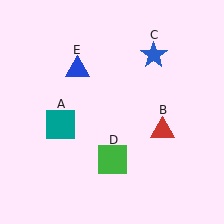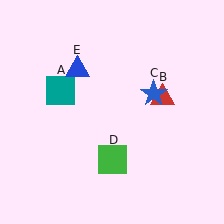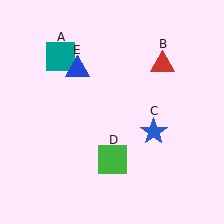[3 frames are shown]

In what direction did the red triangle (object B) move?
The red triangle (object B) moved up.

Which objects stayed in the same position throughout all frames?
Green square (object D) and blue triangle (object E) remained stationary.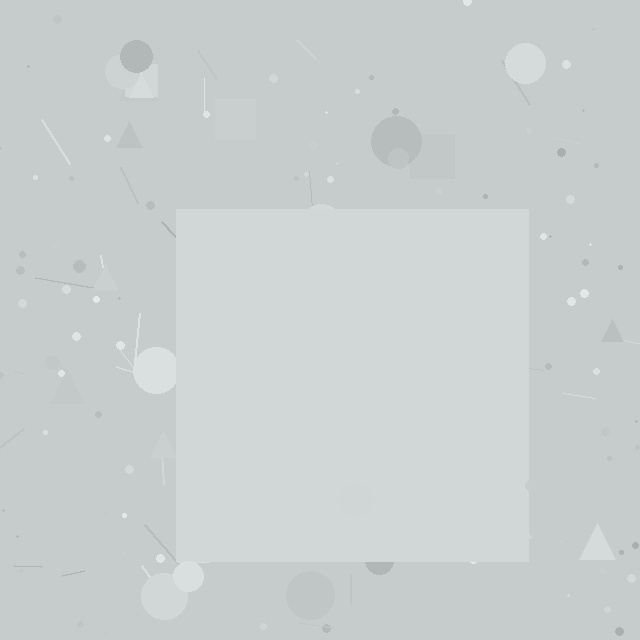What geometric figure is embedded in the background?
A square is embedded in the background.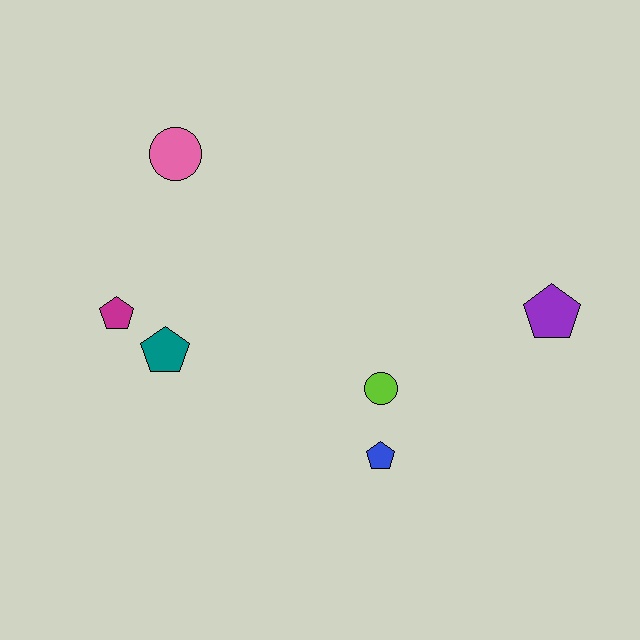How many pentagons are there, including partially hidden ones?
There are 4 pentagons.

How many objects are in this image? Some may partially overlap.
There are 6 objects.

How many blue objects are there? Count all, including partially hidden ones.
There is 1 blue object.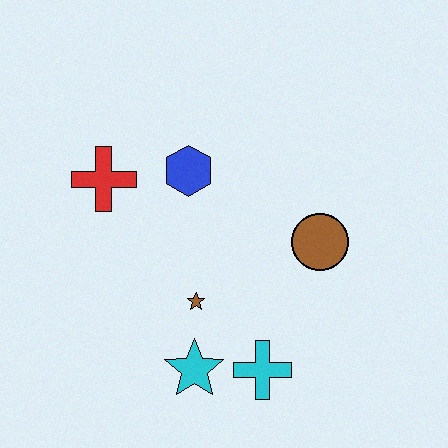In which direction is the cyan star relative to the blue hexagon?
The cyan star is below the blue hexagon.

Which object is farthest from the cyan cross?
The red cross is farthest from the cyan cross.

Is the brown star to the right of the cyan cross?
No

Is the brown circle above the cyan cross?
Yes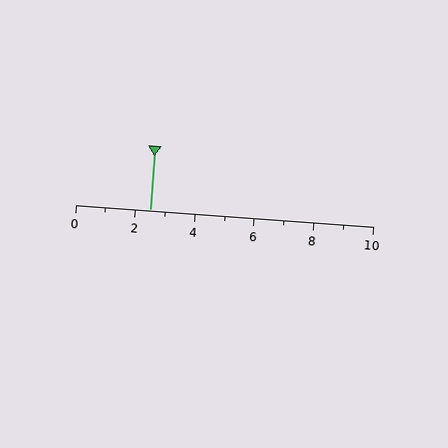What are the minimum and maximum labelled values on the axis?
The axis runs from 0 to 10.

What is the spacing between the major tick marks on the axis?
The major ticks are spaced 2 apart.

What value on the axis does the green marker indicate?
The marker indicates approximately 2.5.